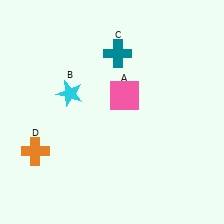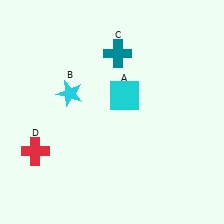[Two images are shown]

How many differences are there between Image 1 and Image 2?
There are 2 differences between the two images.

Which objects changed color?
A changed from pink to cyan. D changed from orange to red.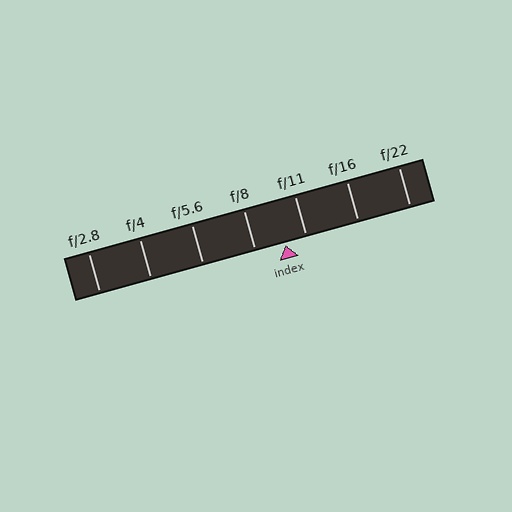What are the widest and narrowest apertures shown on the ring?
The widest aperture shown is f/2.8 and the narrowest is f/22.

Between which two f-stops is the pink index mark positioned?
The index mark is between f/8 and f/11.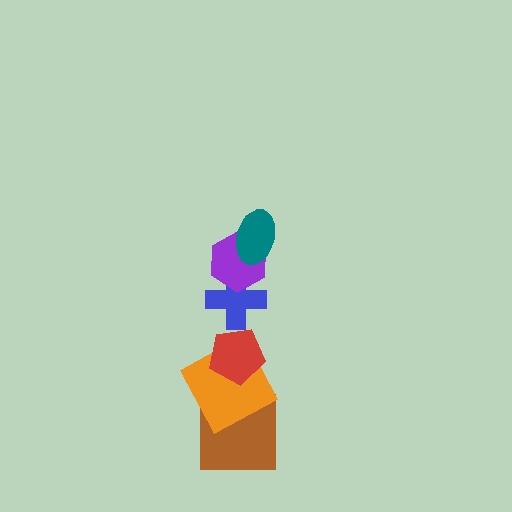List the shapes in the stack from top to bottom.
From top to bottom: the teal ellipse, the purple hexagon, the blue cross, the red pentagon, the orange square, the brown square.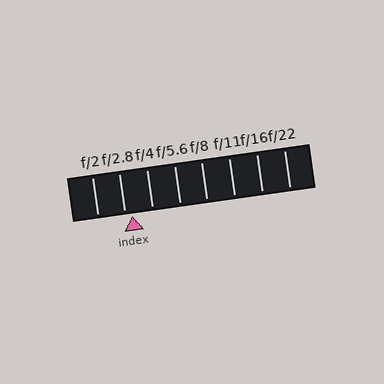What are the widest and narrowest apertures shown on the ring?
The widest aperture shown is f/2 and the narrowest is f/22.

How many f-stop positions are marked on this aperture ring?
There are 8 f-stop positions marked.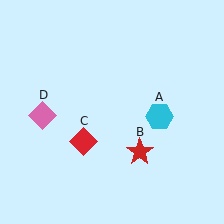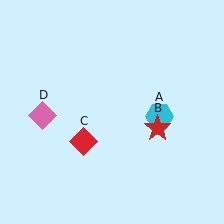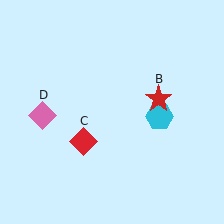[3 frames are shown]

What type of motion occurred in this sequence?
The red star (object B) rotated counterclockwise around the center of the scene.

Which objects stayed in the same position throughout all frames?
Cyan hexagon (object A) and red diamond (object C) and pink diamond (object D) remained stationary.